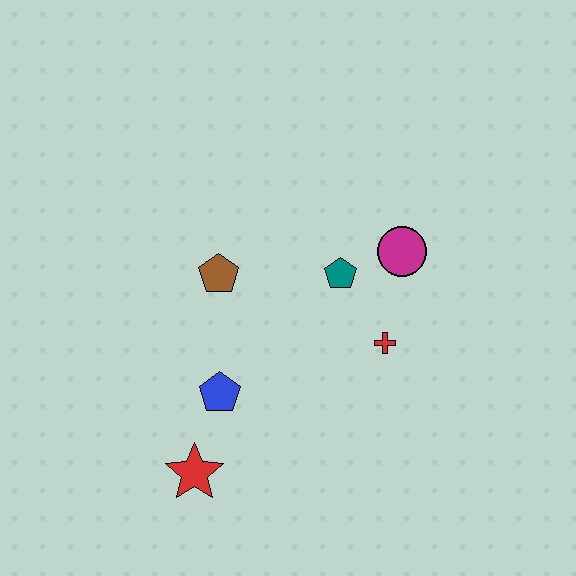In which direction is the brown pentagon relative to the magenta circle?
The brown pentagon is to the left of the magenta circle.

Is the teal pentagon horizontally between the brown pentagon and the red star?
No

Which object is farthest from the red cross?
The red star is farthest from the red cross.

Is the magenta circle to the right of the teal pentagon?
Yes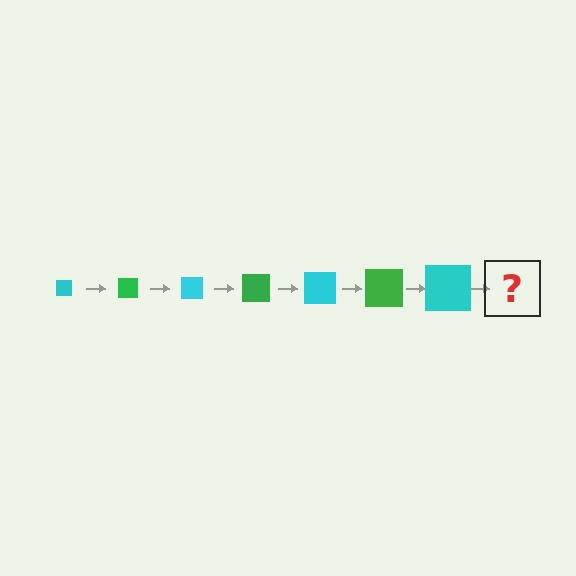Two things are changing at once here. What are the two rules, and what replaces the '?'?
The two rules are that the square grows larger each step and the color cycles through cyan and green. The '?' should be a green square, larger than the previous one.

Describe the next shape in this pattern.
It should be a green square, larger than the previous one.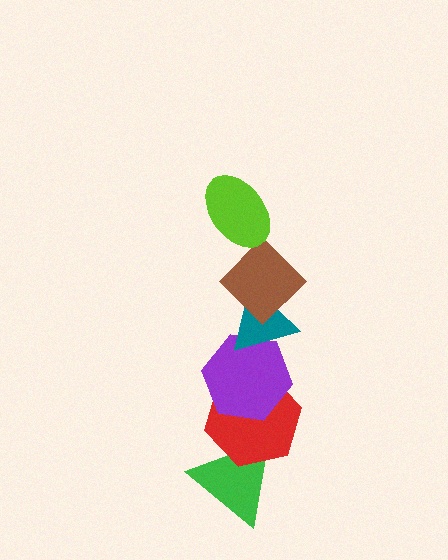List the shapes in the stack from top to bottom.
From top to bottom: the lime ellipse, the brown diamond, the teal triangle, the purple hexagon, the red hexagon, the green triangle.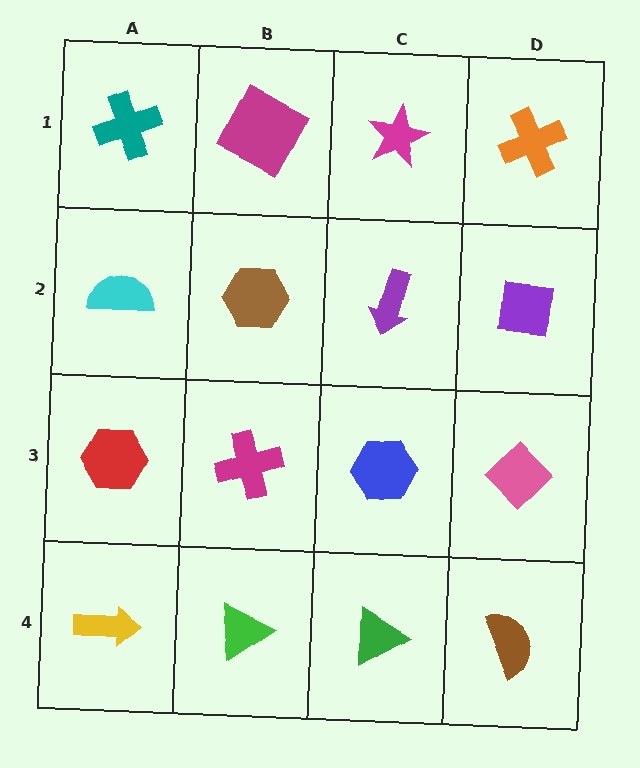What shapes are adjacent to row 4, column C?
A blue hexagon (row 3, column C), a green triangle (row 4, column B), a brown semicircle (row 4, column D).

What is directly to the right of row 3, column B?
A blue hexagon.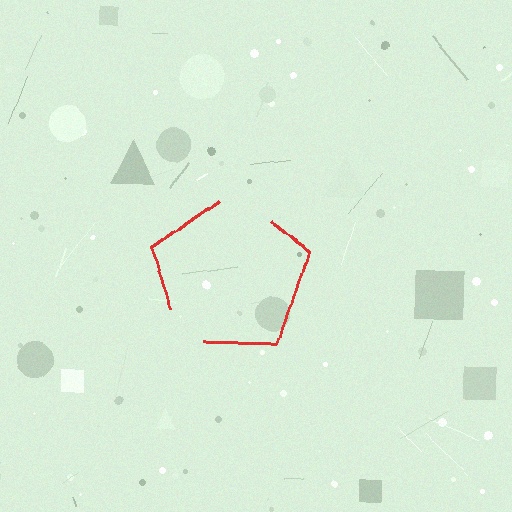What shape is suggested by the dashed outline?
The dashed outline suggests a pentagon.